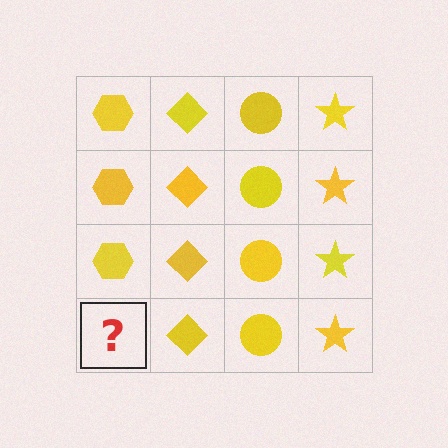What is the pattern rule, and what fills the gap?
The rule is that each column has a consistent shape. The gap should be filled with a yellow hexagon.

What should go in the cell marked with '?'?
The missing cell should contain a yellow hexagon.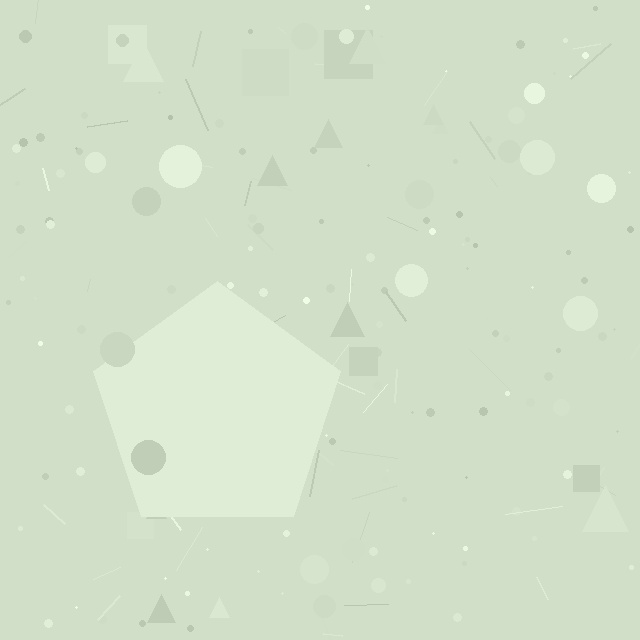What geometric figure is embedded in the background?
A pentagon is embedded in the background.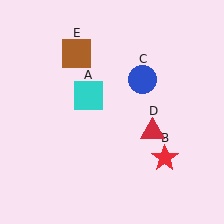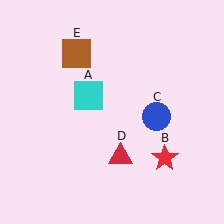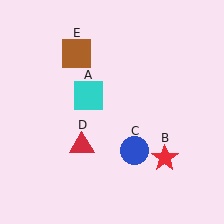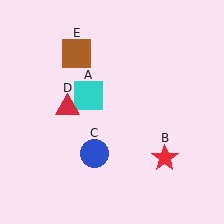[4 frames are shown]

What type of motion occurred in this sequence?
The blue circle (object C), red triangle (object D) rotated clockwise around the center of the scene.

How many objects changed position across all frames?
2 objects changed position: blue circle (object C), red triangle (object D).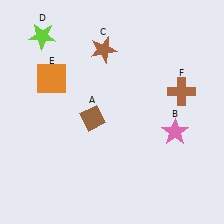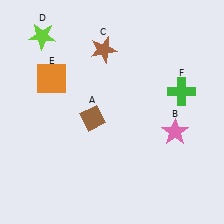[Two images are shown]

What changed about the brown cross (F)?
In Image 1, F is brown. In Image 2, it changed to green.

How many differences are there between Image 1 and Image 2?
There is 1 difference between the two images.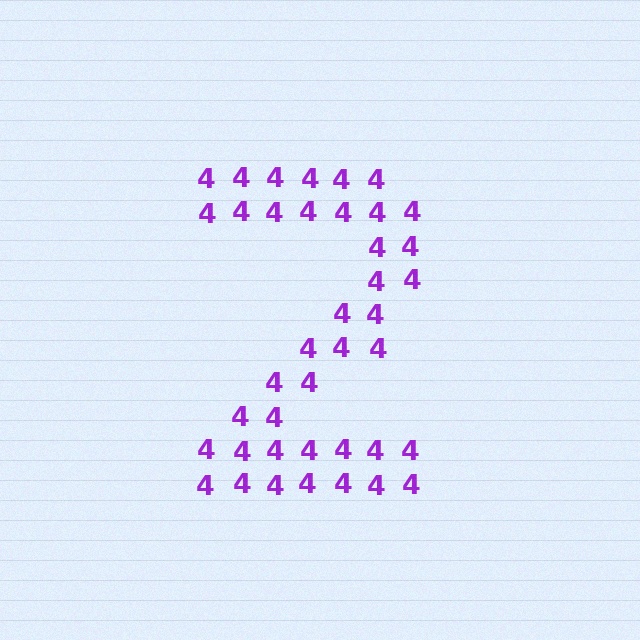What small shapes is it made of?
It is made of small digit 4's.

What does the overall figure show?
The overall figure shows the digit 2.